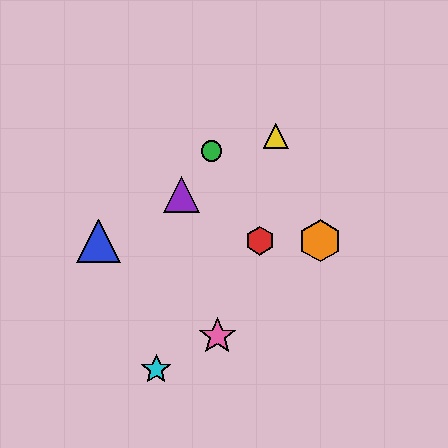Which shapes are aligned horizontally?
The red hexagon, the blue triangle, the orange hexagon are aligned horizontally.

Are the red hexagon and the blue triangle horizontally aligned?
Yes, both are at y≈241.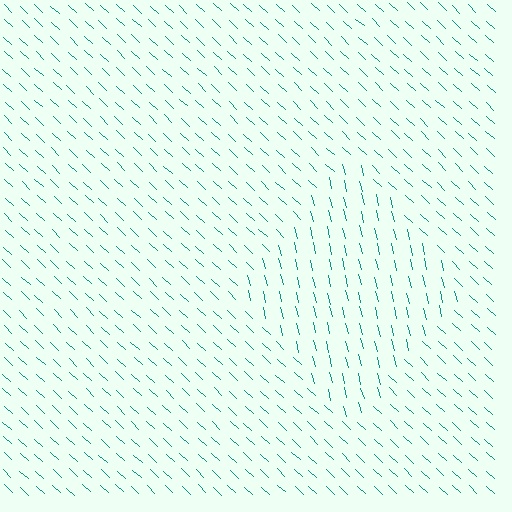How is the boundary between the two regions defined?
The boundary is defined purely by a change in line orientation (approximately 33 degrees difference). All lines are the same color and thickness.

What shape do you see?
I see a diamond.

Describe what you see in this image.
The image is filled with small teal line segments. A diamond region in the image has lines oriented differently from the surrounding lines, creating a visible texture boundary.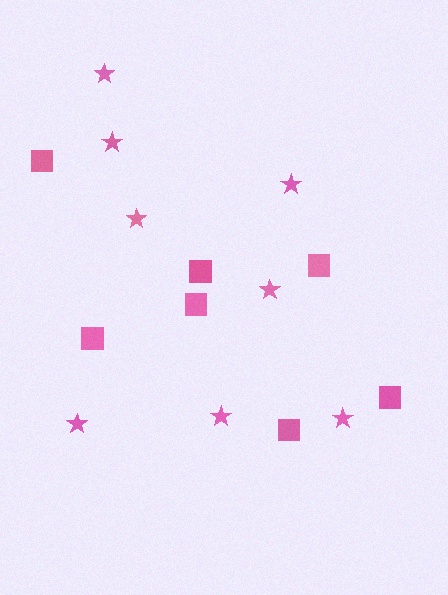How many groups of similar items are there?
There are 2 groups: one group of stars (8) and one group of squares (7).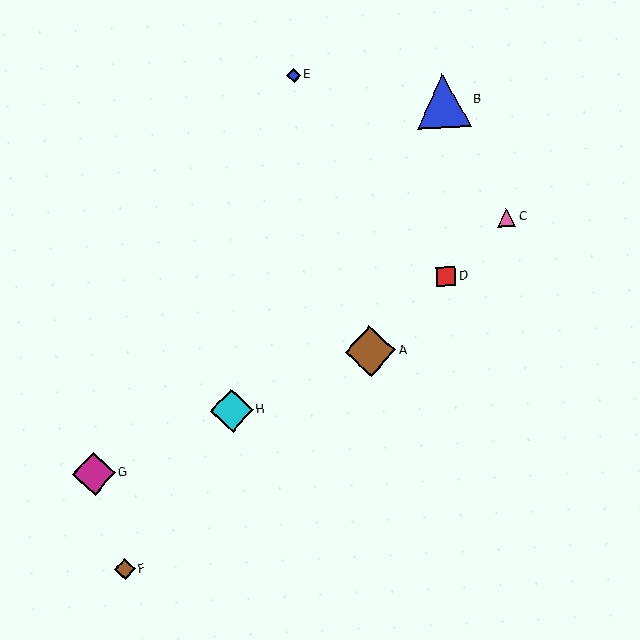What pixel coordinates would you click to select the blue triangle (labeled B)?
Click at (443, 101) to select the blue triangle B.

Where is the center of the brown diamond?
The center of the brown diamond is at (370, 351).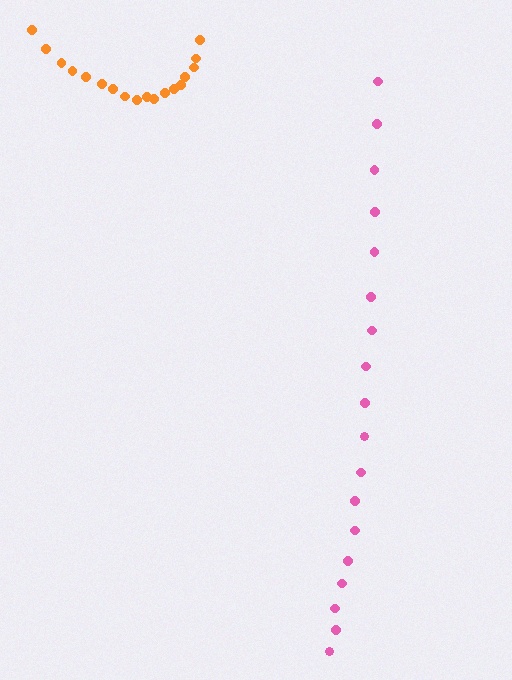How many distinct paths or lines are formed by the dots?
There are 2 distinct paths.